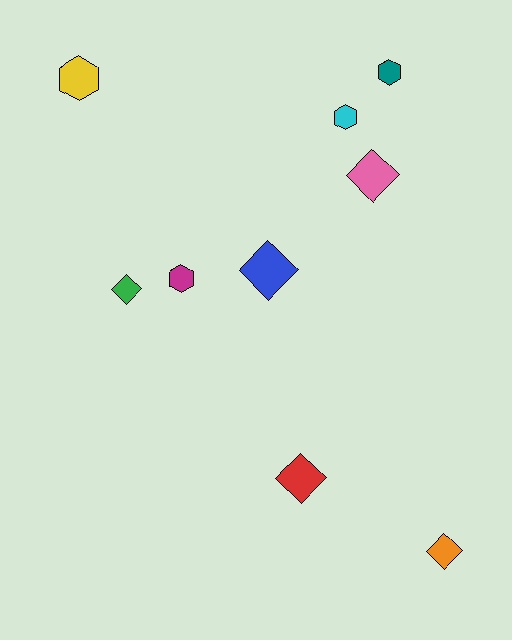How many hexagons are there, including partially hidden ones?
There are 4 hexagons.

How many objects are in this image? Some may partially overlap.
There are 9 objects.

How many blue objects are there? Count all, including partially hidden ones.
There is 1 blue object.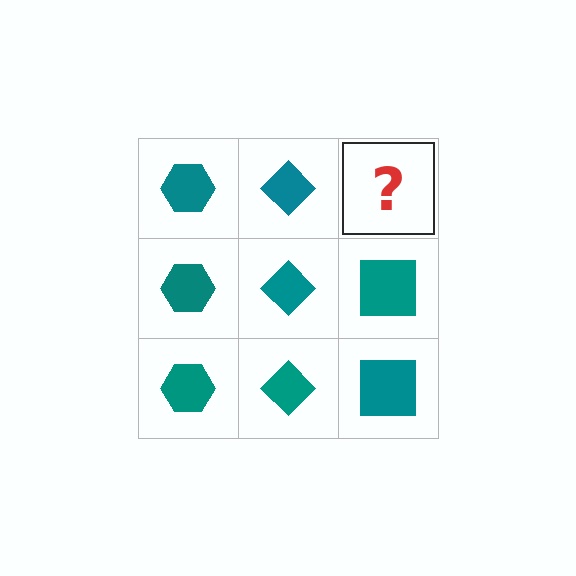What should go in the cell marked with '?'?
The missing cell should contain a teal square.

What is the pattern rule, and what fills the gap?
The rule is that each column has a consistent shape. The gap should be filled with a teal square.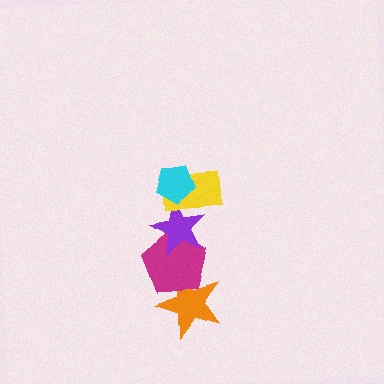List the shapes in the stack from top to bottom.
From top to bottom: the cyan pentagon, the yellow rectangle, the purple star, the magenta pentagon, the orange star.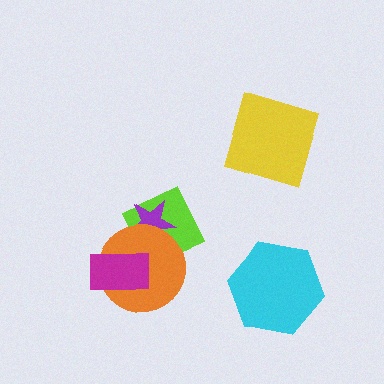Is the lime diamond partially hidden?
Yes, it is partially covered by another shape.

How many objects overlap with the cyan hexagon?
0 objects overlap with the cyan hexagon.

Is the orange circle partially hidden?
Yes, it is partially covered by another shape.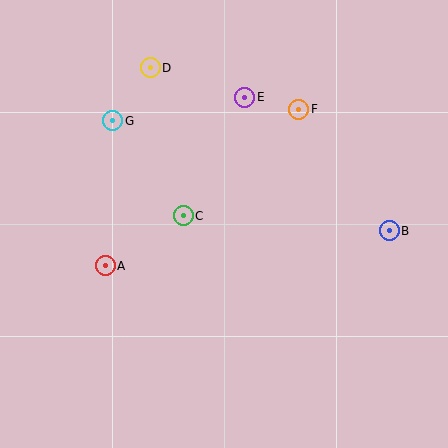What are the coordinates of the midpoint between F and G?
The midpoint between F and G is at (206, 115).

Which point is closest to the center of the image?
Point C at (183, 216) is closest to the center.